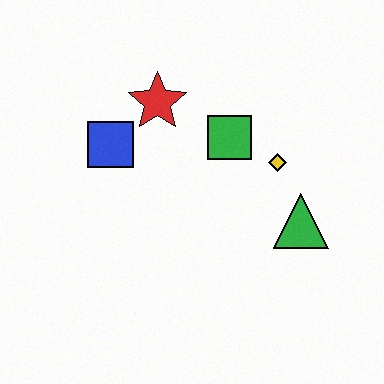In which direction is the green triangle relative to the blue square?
The green triangle is to the right of the blue square.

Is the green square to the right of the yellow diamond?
No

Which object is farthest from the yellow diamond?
The blue square is farthest from the yellow diamond.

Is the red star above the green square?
Yes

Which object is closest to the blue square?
The red star is closest to the blue square.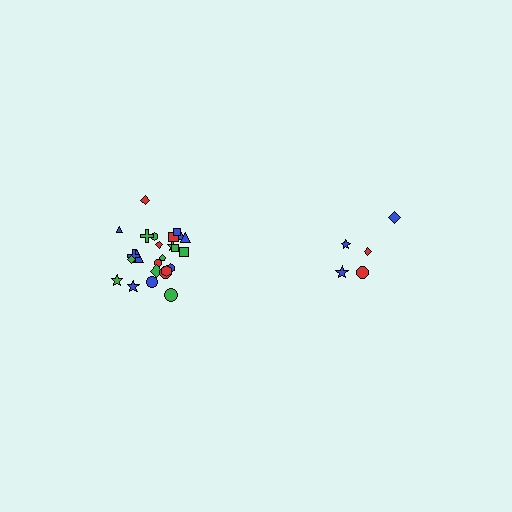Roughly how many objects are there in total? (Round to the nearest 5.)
Roughly 30 objects in total.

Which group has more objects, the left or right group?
The left group.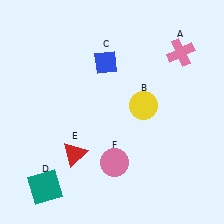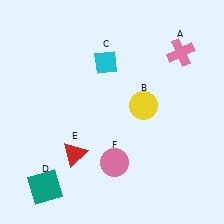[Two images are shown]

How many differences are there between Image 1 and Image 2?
There is 1 difference between the two images.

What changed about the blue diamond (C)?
In Image 1, C is blue. In Image 2, it changed to cyan.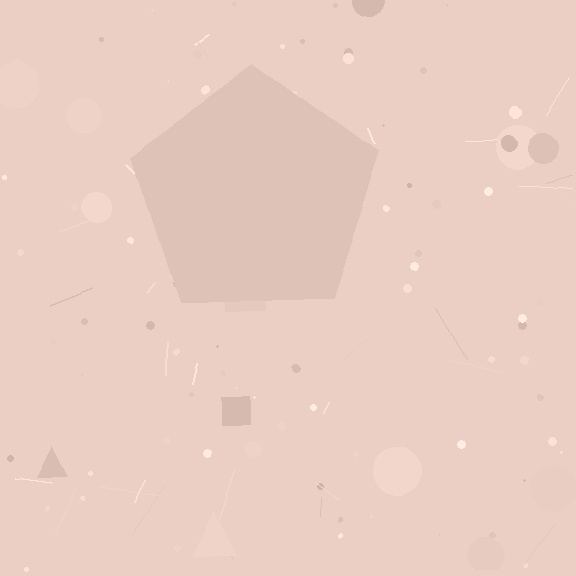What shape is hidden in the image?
A pentagon is hidden in the image.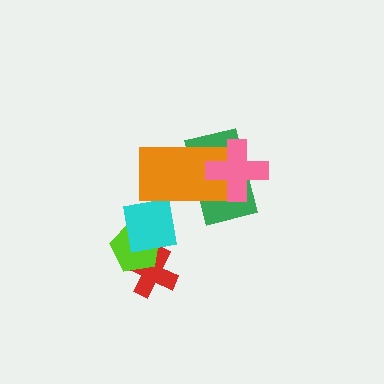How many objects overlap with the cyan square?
3 objects overlap with the cyan square.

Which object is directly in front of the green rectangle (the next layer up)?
The orange rectangle is directly in front of the green rectangle.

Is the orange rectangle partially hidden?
Yes, it is partially covered by another shape.